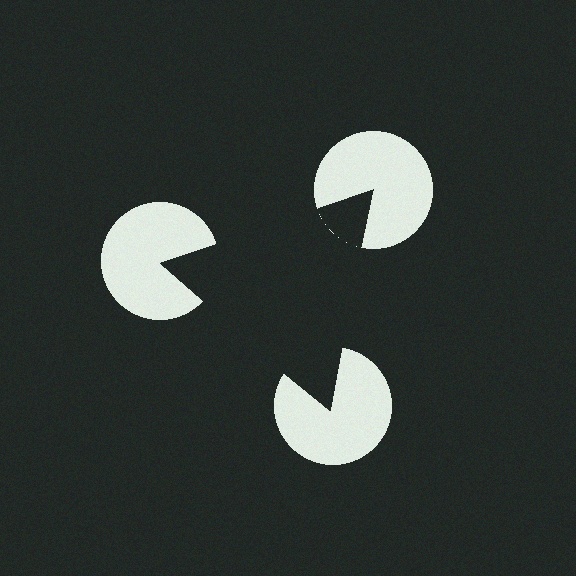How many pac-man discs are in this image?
There are 3 — one at each vertex of the illusory triangle.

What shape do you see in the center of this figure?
An illusory triangle — its edges are inferred from the aligned wedge cuts in the pac-man discs, not physically drawn.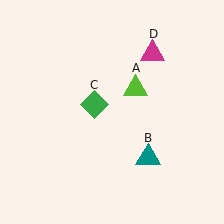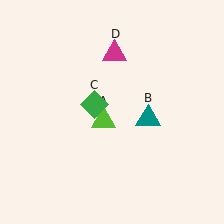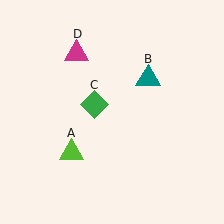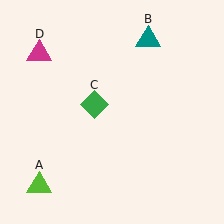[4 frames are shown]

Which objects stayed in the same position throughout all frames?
Green diamond (object C) remained stationary.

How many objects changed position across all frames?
3 objects changed position: lime triangle (object A), teal triangle (object B), magenta triangle (object D).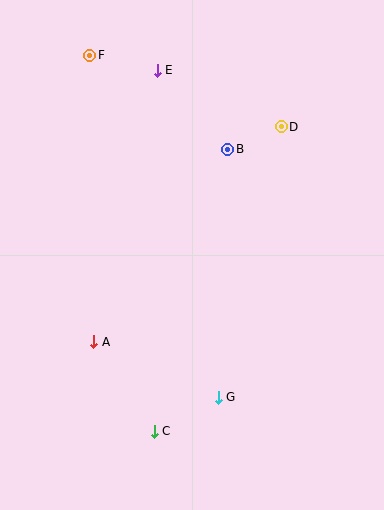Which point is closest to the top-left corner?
Point F is closest to the top-left corner.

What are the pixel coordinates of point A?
Point A is at (94, 342).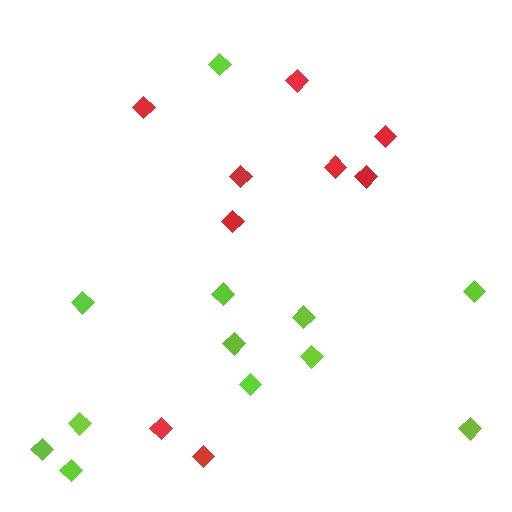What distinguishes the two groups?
There are 2 groups: one group of red diamonds (9) and one group of lime diamonds (12).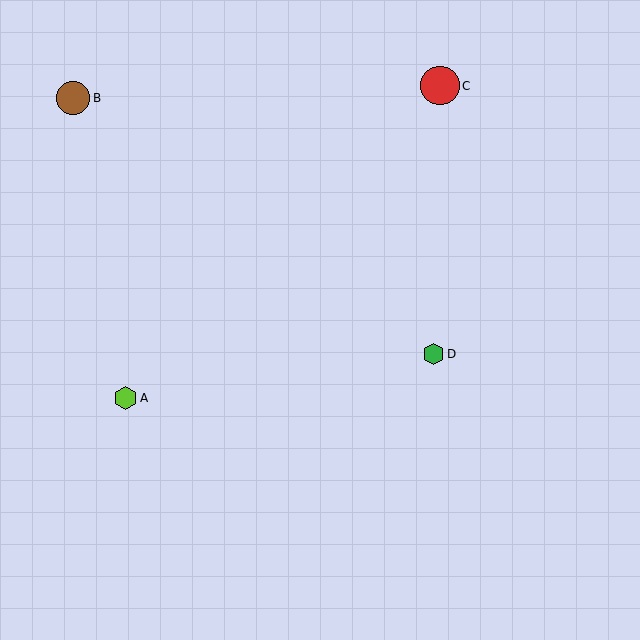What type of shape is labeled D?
Shape D is a green hexagon.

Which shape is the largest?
The red circle (labeled C) is the largest.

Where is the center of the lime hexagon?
The center of the lime hexagon is at (125, 398).